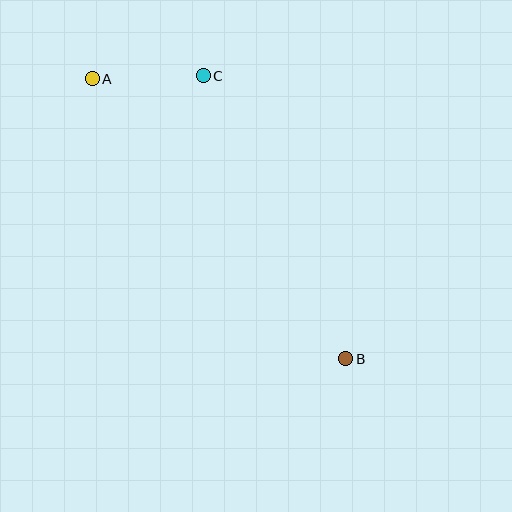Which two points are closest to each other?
Points A and C are closest to each other.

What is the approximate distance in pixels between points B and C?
The distance between B and C is approximately 317 pixels.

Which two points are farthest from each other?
Points A and B are farthest from each other.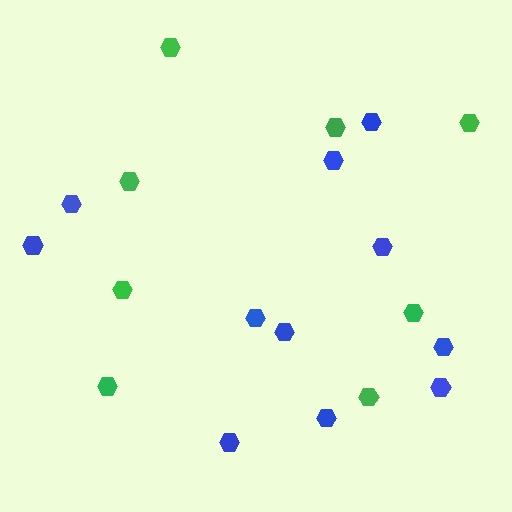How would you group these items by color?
There are 2 groups: one group of blue hexagons (11) and one group of green hexagons (8).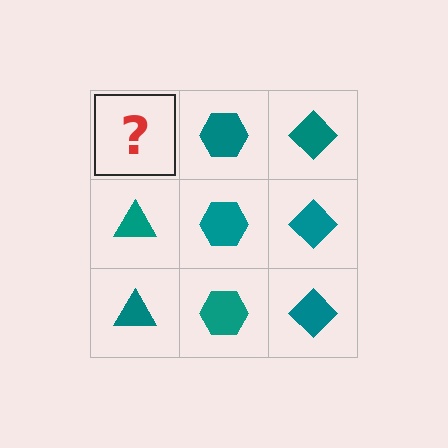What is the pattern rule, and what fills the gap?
The rule is that each column has a consistent shape. The gap should be filled with a teal triangle.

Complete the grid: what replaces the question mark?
The question mark should be replaced with a teal triangle.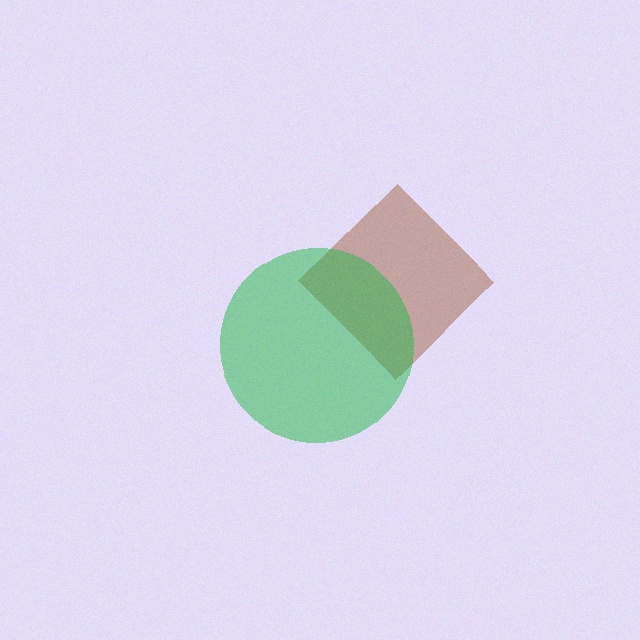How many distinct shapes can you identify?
There are 2 distinct shapes: a brown diamond, a green circle.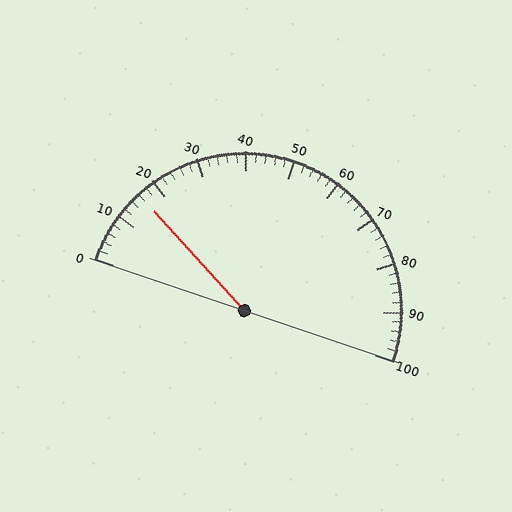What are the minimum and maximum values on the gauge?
The gauge ranges from 0 to 100.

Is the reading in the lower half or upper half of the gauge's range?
The reading is in the lower half of the range (0 to 100).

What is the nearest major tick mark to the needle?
The nearest major tick mark is 20.